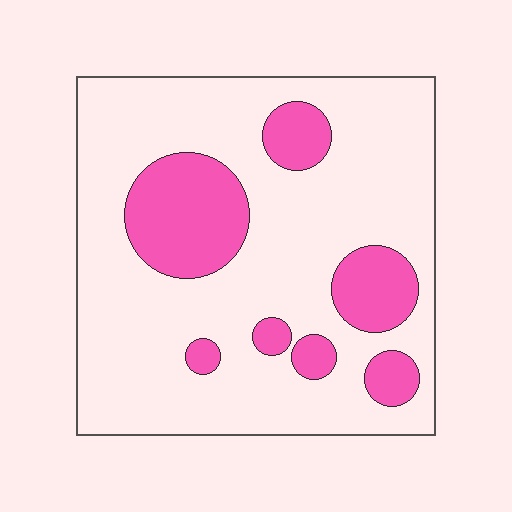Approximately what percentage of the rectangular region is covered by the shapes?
Approximately 20%.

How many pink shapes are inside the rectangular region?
7.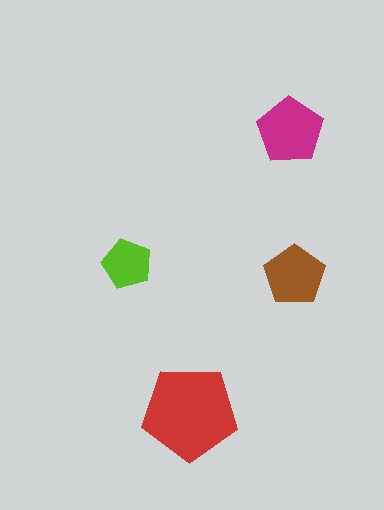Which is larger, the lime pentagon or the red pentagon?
The red one.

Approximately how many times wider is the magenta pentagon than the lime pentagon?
About 1.5 times wider.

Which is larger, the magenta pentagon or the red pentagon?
The red one.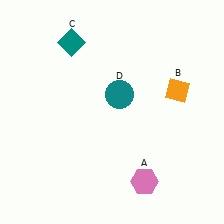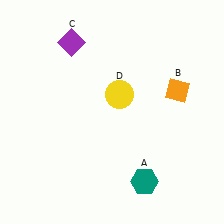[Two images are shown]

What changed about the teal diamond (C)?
In Image 1, C is teal. In Image 2, it changed to purple.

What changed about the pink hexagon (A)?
In Image 1, A is pink. In Image 2, it changed to teal.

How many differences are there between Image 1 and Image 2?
There are 3 differences between the two images.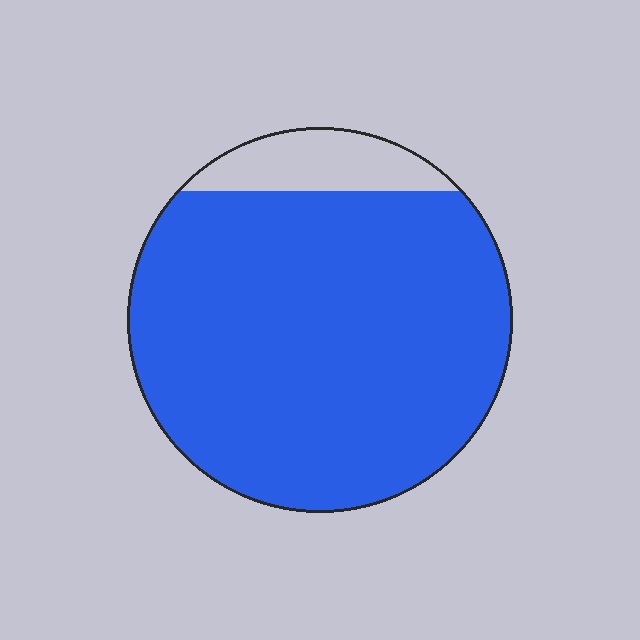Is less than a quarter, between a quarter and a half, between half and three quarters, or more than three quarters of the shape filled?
More than three quarters.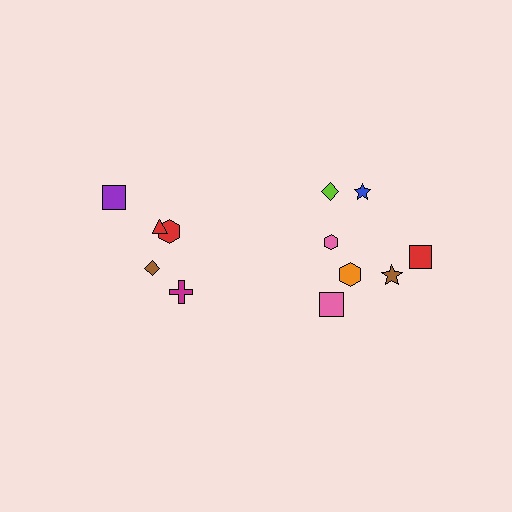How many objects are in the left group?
There are 5 objects.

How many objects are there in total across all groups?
There are 12 objects.